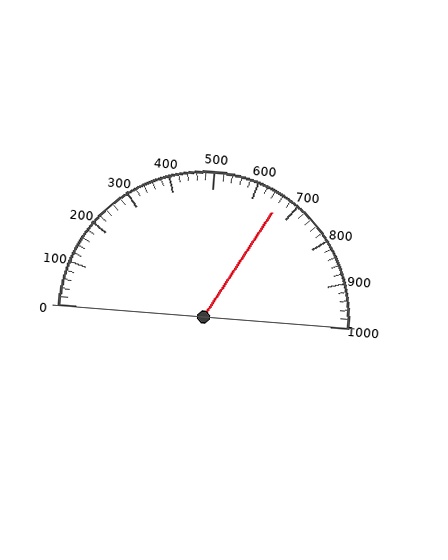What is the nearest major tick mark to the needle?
The nearest major tick mark is 700.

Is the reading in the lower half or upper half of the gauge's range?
The reading is in the upper half of the range (0 to 1000).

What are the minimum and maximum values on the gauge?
The gauge ranges from 0 to 1000.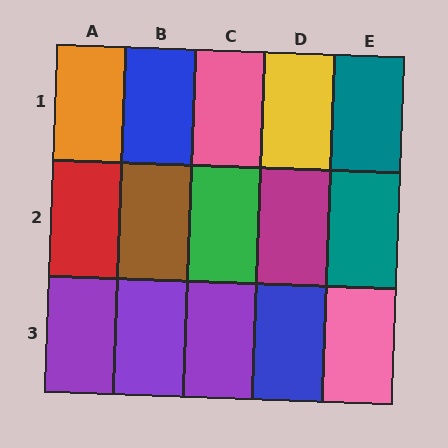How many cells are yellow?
1 cell is yellow.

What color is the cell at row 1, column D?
Yellow.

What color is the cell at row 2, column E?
Teal.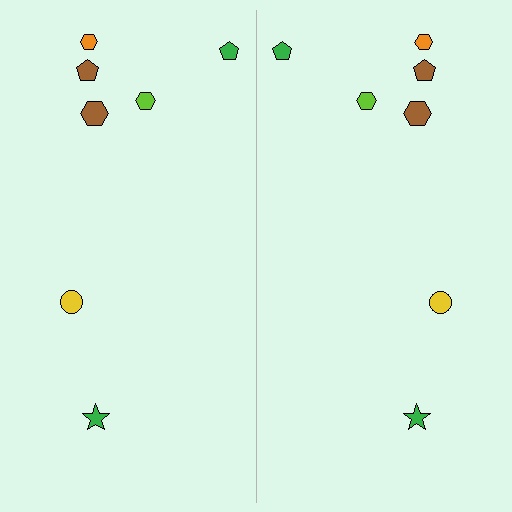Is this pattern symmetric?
Yes, this pattern has bilateral (reflection) symmetry.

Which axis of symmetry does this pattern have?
The pattern has a vertical axis of symmetry running through the center of the image.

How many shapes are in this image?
There are 14 shapes in this image.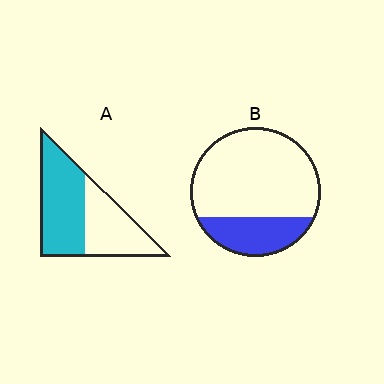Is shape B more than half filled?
No.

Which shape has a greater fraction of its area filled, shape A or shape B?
Shape A.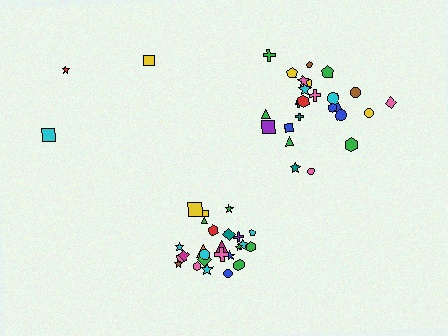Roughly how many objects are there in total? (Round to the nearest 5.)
Roughly 55 objects in total.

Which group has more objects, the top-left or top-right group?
The top-right group.